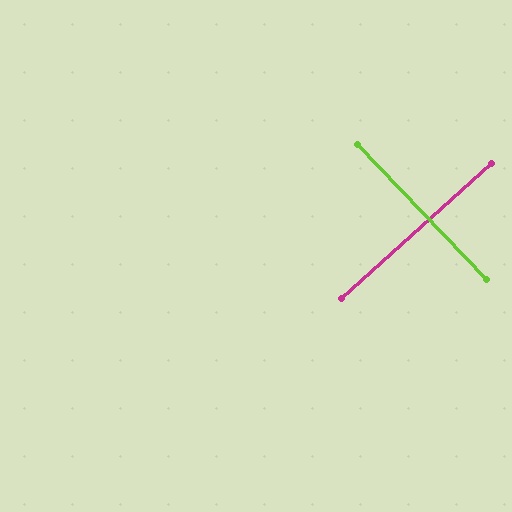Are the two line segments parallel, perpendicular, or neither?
Perpendicular — they meet at approximately 89°.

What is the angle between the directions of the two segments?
Approximately 89 degrees.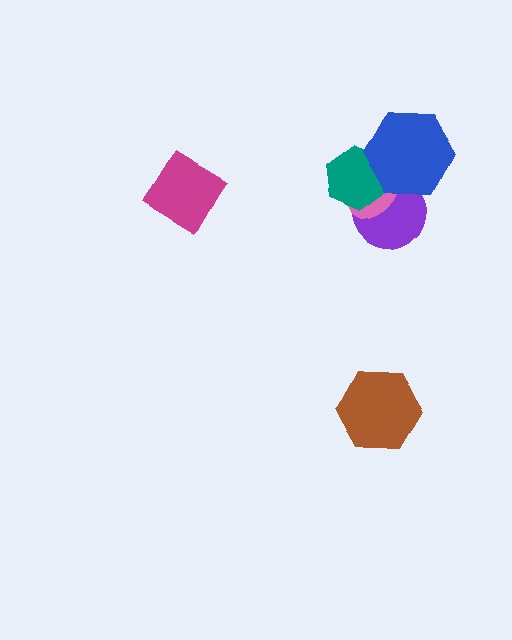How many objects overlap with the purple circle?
3 objects overlap with the purple circle.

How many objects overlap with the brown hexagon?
0 objects overlap with the brown hexagon.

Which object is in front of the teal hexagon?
The blue hexagon is in front of the teal hexagon.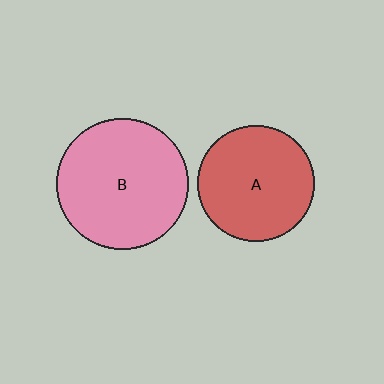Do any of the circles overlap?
No, none of the circles overlap.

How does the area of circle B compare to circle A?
Approximately 1.3 times.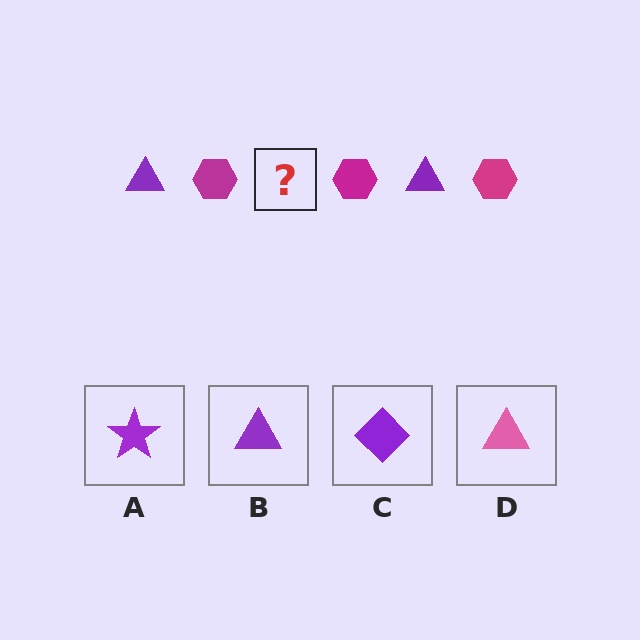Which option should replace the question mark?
Option B.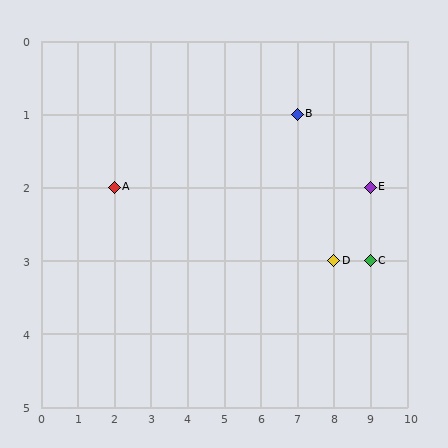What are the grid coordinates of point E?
Point E is at grid coordinates (9, 2).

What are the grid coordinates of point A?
Point A is at grid coordinates (2, 2).